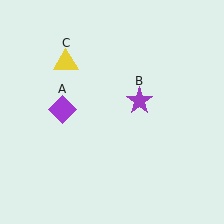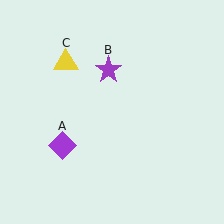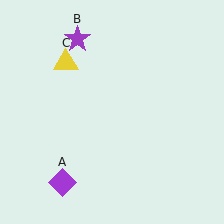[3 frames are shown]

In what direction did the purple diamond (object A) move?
The purple diamond (object A) moved down.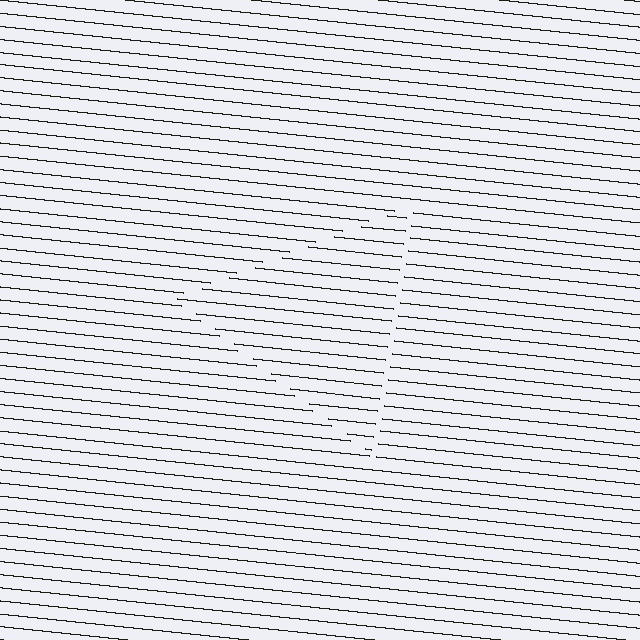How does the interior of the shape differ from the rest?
The interior of the shape contains the same grating, shifted by half a period — the contour is defined by the phase discontinuity where line-ends from the inner and outer gratings abut.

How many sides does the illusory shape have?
3 sides — the line-ends trace a triangle.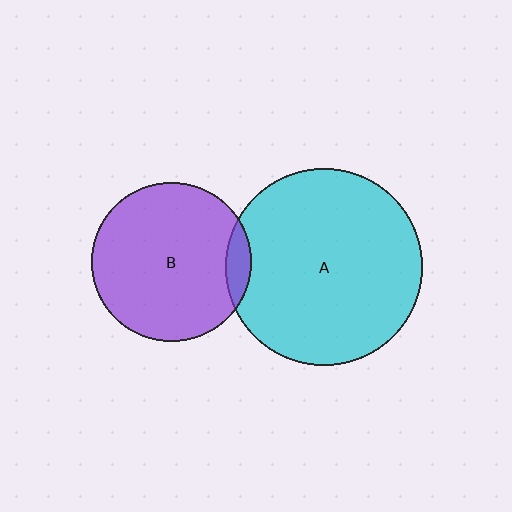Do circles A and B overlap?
Yes.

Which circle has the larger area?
Circle A (cyan).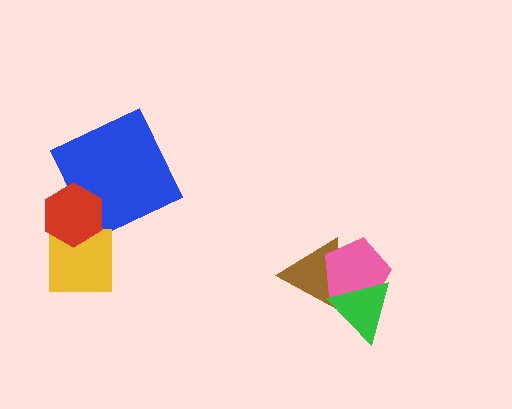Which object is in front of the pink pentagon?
The green triangle is in front of the pink pentagon.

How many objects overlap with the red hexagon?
2 objects overlap with the red hexagon.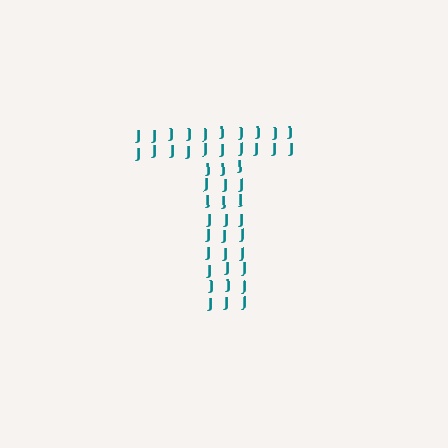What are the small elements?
The small elements are letter J's.